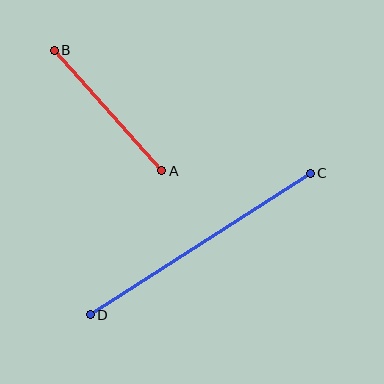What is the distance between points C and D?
The distance is approximately 262 pixels.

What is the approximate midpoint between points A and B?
The midpoint is at approximately (108, 110) pixels.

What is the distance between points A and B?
The distance is approximately 162 pixels.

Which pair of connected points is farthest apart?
Points C and D are farthest apart.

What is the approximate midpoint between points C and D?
The midpoint is at approximately (200, 244) pixels.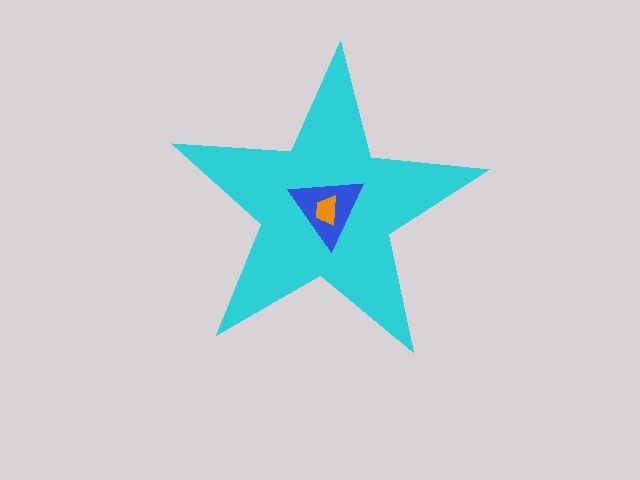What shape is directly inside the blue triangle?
The orange trapezoid.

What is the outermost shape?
The cyan star.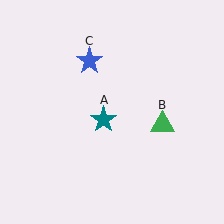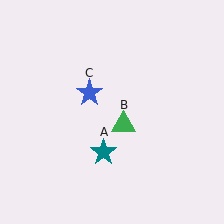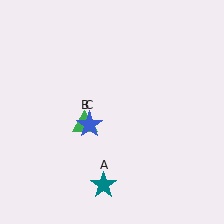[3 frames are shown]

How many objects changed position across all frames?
3 objects changed position: teal star (object A), green triangle (object B), blue star (object C).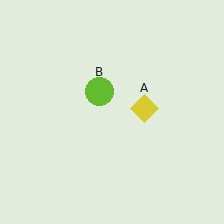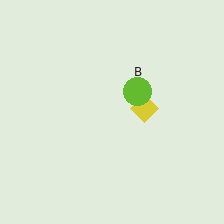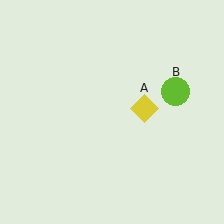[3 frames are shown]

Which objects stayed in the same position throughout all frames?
Yellow diamond (object A) remained stationary.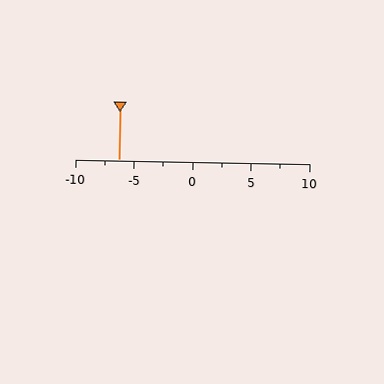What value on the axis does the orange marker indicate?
The marker indicates approximately -6.2.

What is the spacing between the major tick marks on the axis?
The major ticks are spaced 5 apart.